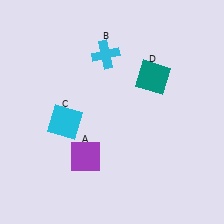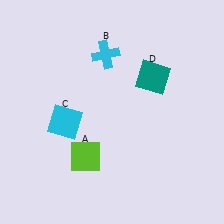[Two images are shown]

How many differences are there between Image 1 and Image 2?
There is 1 difference between the two images.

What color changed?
The square (A) changed from purple in Image 1 to lime in Image 2.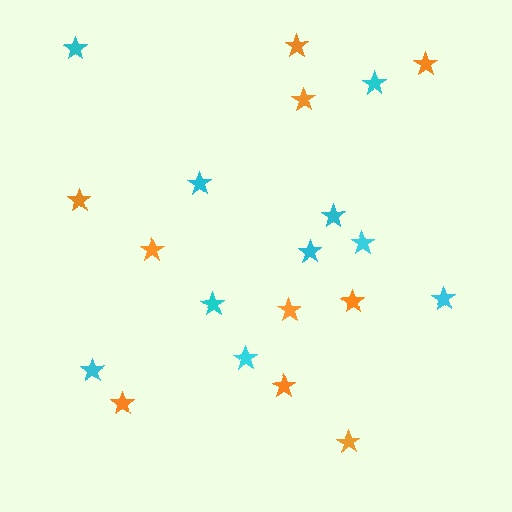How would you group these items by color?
There are 2 groups: one group of orange stars (10) and one group of cyan stars (10).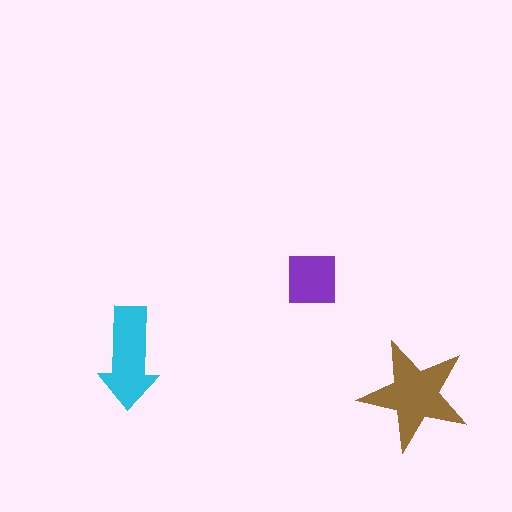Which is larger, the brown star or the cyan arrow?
The brown star.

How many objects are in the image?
There are 3 objects in the image.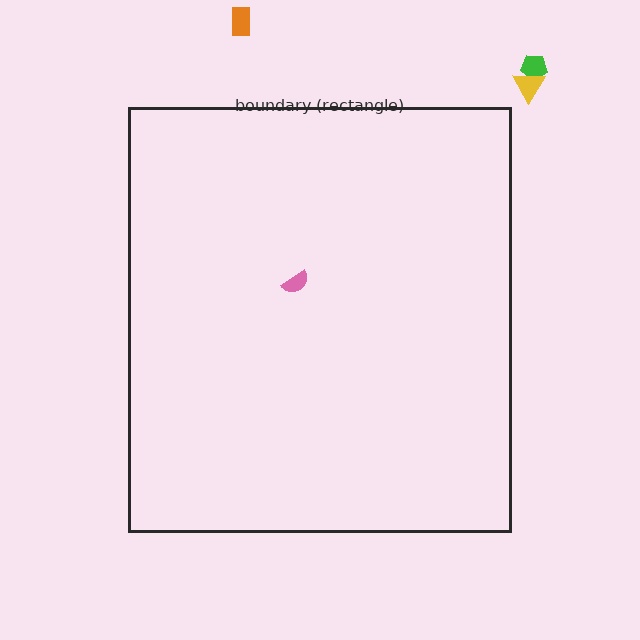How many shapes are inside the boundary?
1 inside, 3 outside.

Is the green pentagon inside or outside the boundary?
Outside.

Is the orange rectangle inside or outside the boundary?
Outside.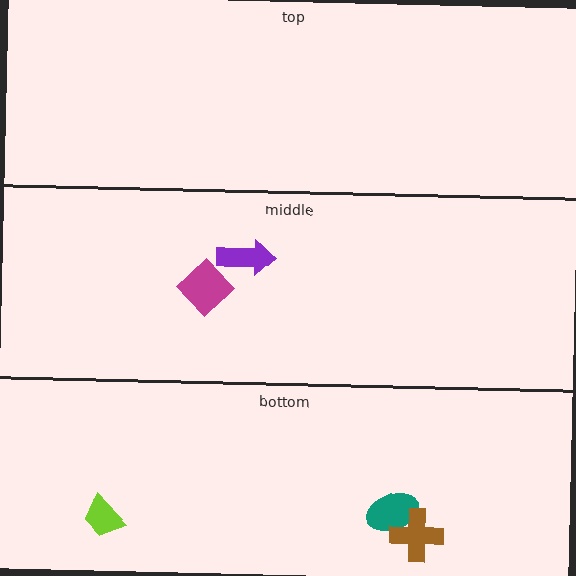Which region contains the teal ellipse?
The bottom region.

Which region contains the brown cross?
The bottom region.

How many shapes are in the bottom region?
3.